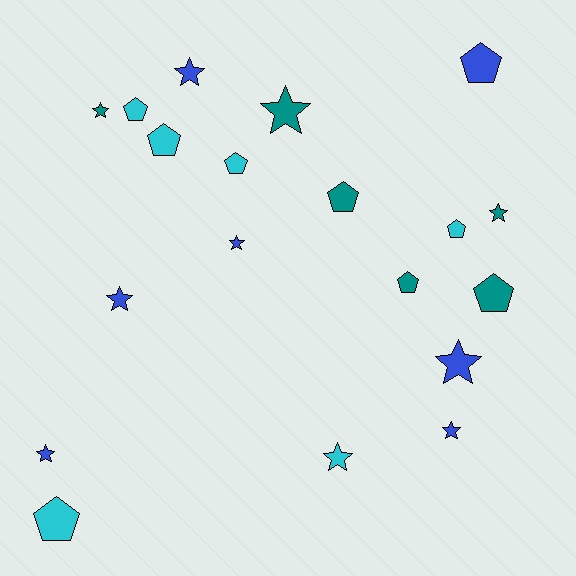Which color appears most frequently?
Blue, with 7 objects.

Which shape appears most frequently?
Star, with 10 objects.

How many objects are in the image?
There are 19 objects.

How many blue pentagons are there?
There is 1 blue pentagon.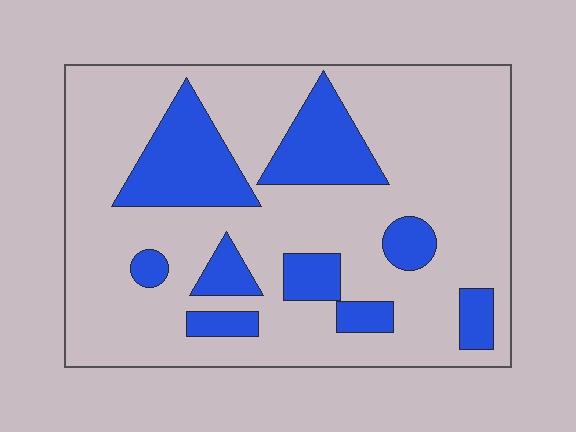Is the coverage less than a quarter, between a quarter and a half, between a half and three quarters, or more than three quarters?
Less than a quarter.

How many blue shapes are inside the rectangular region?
9.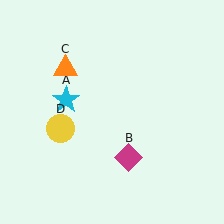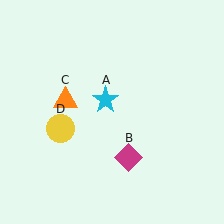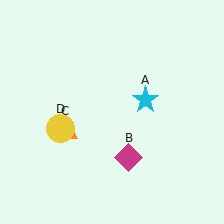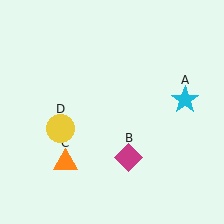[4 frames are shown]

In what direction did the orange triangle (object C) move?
The orange triangle (object C) moved down.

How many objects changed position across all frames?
2 objects changed position: cyan star (object A), orange triangle (object C).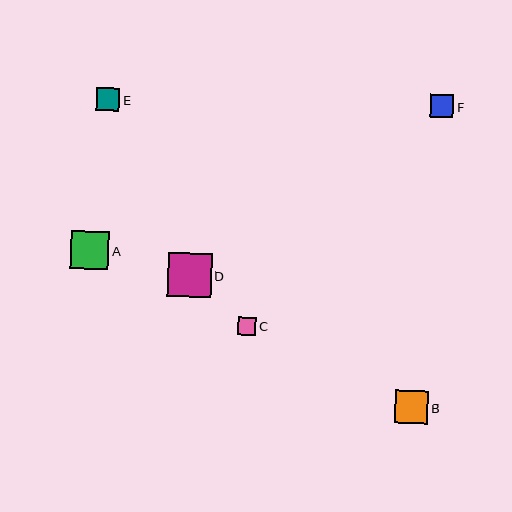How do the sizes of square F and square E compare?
Square F and square E are approximately the same size.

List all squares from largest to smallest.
From largest to smallest: D, A, B, F, E, C.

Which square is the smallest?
Square C is the smallest with a size of approximately 18 pixels.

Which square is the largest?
Square D is the largest with a size of approximately 44 pixels.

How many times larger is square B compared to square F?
Square B is approximately 1.4 times the size of square F.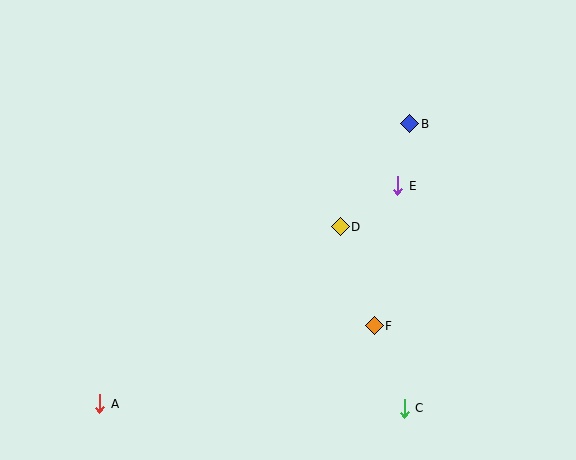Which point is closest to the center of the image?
Point D at (340, 227) is closest to the center.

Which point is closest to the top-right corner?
Point B is closest to the top-right corner.